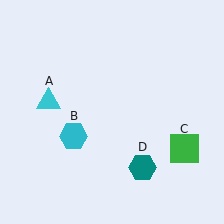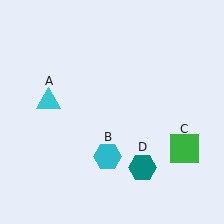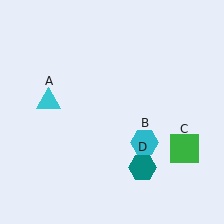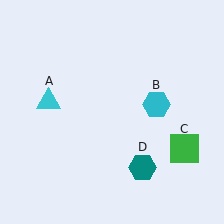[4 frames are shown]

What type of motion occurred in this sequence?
The cyan hexagon (object B) rotated counterclockwise around the center of the scene.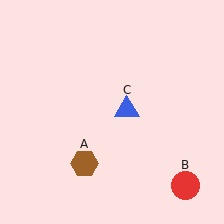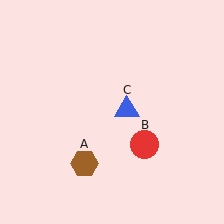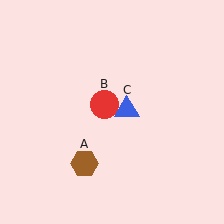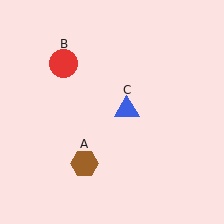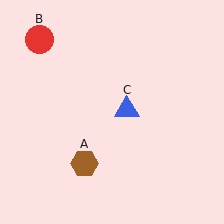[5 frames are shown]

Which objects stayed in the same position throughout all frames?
Brown hexagon (object A) and blue triangle (object C) remained stationary.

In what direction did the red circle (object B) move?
The red circle (object B) moved up and to the left.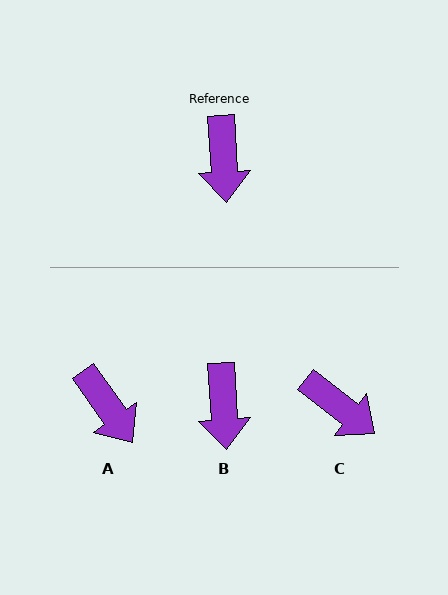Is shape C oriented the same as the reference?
No, it is off by about 48 degrees.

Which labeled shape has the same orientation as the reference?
B.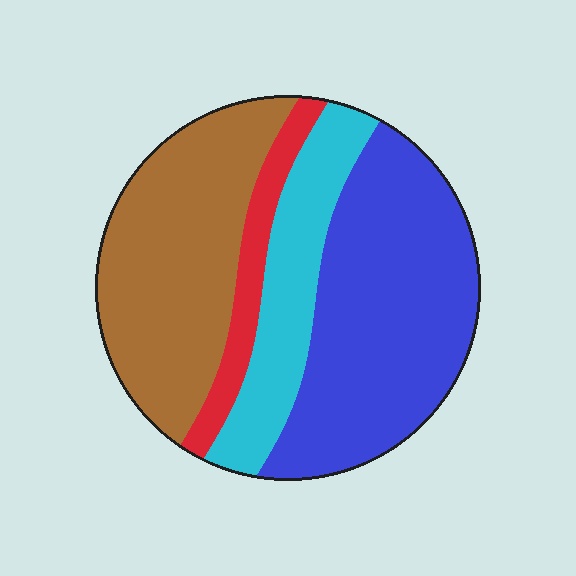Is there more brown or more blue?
Blue.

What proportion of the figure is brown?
Brown takes up about one third (1/3) of the figure.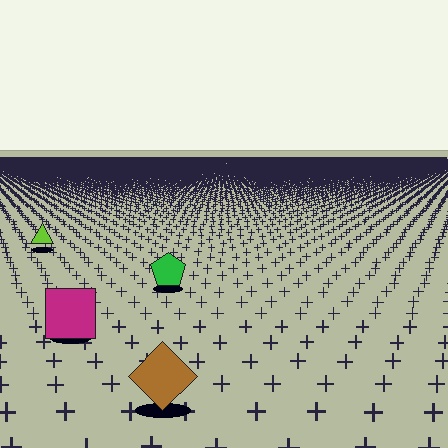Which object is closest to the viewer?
The brown diamond is closest. The texture marks near it are larger and more spread out.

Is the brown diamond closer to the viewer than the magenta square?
Yes. The brown diamond is closer — you can tell from the texture gradient: the ground texture is coarser near it.